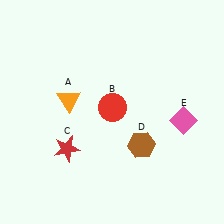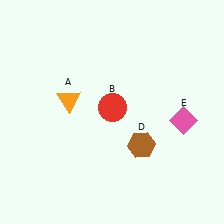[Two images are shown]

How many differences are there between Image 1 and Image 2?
There is 1 difference between the two images.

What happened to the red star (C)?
The red star (C) was removed in Image 2. It was in the bottom-left area of Image 1.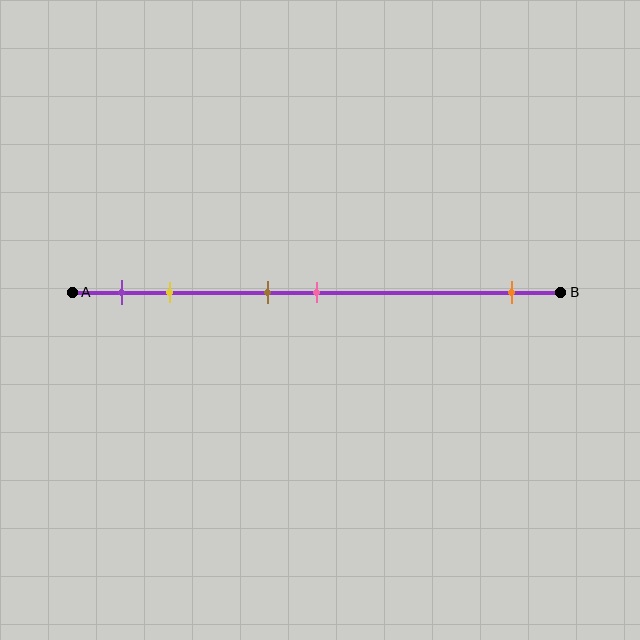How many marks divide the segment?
There are 5 marks dividing the segment.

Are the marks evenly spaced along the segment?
No, the marks are not evenly spaced.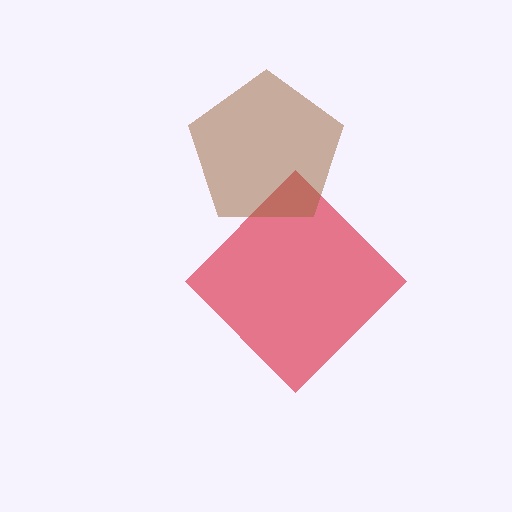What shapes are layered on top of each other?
The layered shapes are: a red diamond, a brown pentagon.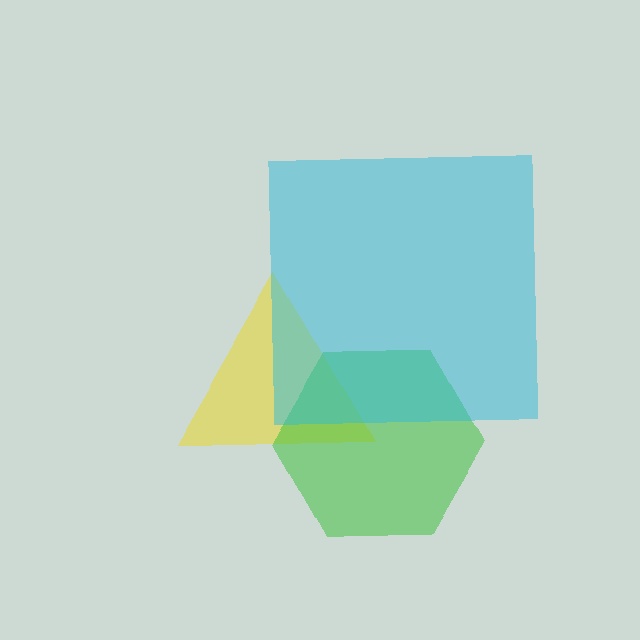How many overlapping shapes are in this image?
There are 3 overlapping shapes in the image.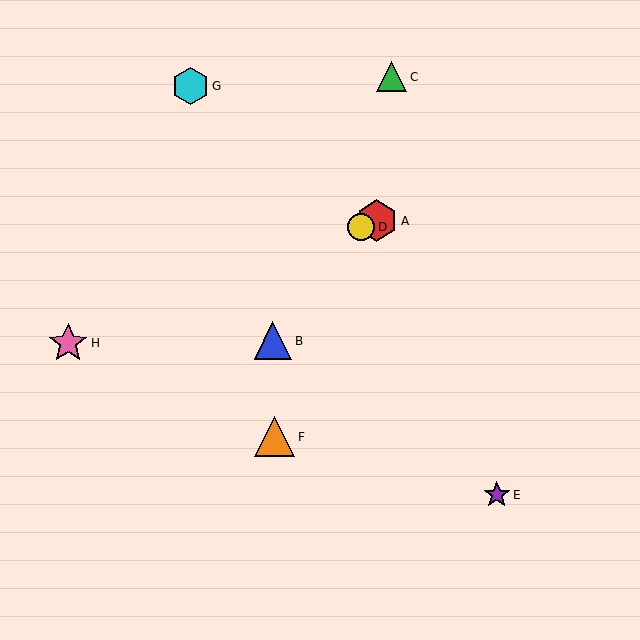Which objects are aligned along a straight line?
Objects A, D, H are aligned along a straight line.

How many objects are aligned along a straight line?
3 objects (A, D, H) are aligned along a straight line.